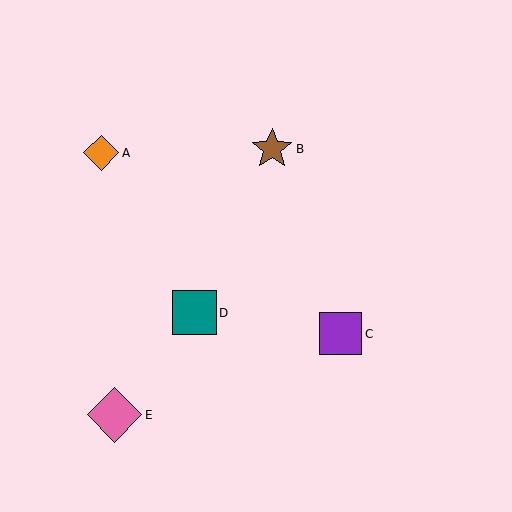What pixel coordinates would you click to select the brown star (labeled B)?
Click at (272, 149) to select the brown star B.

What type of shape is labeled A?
Shape A is an orange diamond.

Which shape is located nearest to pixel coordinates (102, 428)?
The pink diamond (labeled E) at (114, 415) is nearest to that location.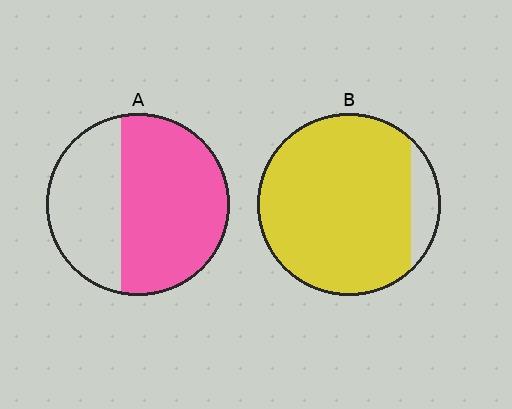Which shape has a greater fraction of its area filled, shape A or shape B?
Shape B.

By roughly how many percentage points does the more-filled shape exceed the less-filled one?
By roughly 30 percentage points (B over A).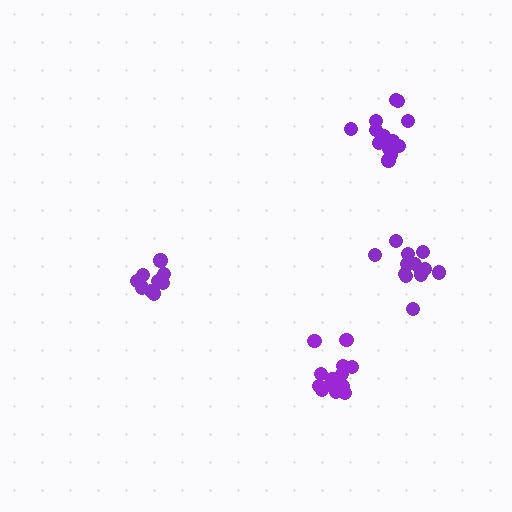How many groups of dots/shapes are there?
There are 4 groups.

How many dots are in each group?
Group 1: 13 dots, Group 2: 10 dots, Group 3: 13 dots, Group 4: 13 dots (49 total).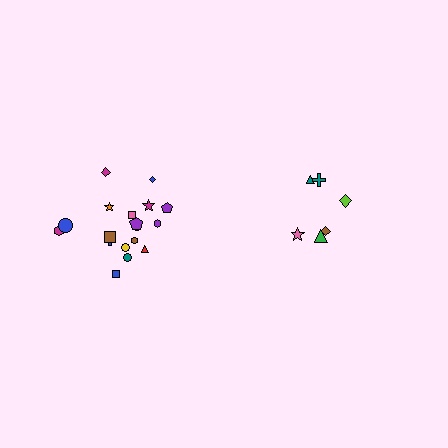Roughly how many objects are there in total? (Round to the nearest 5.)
Roughly 25 objects in total.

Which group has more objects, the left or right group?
The left group.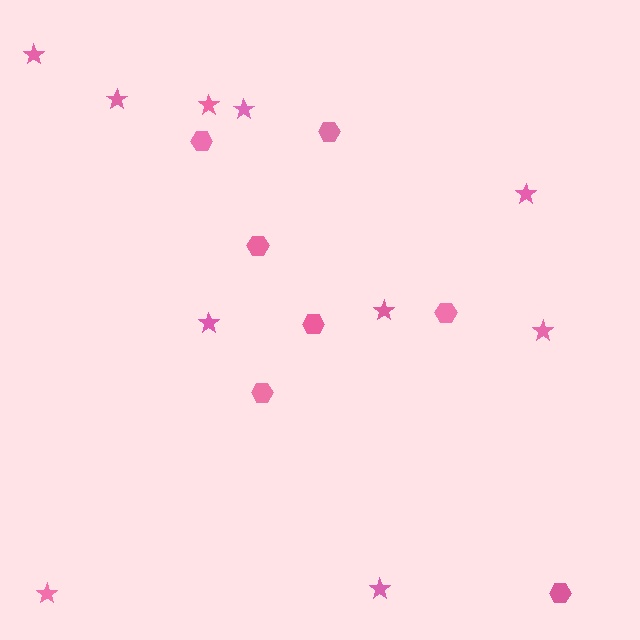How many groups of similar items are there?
There are 2 groups: one group of stars (10) and one group of hexagons (7).